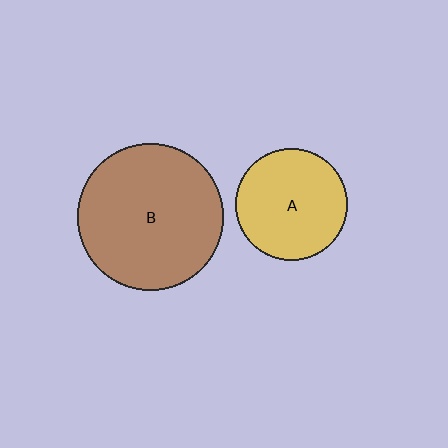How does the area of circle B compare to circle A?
Approximately 1.7 times.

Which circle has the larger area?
Circle B (brown).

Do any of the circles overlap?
No, none of the circles overlap.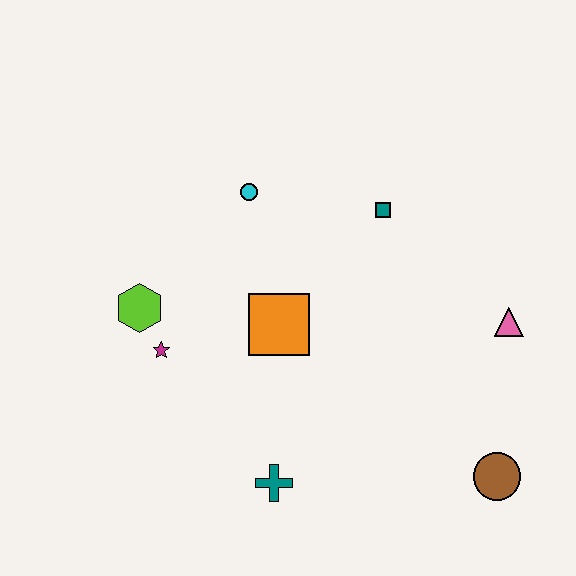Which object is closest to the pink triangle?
The brown circle is closest to the pink triangle.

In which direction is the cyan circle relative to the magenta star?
The cyan circle is above the magenta star.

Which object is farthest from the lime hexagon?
The brown circle is farthest from the lime hexagon.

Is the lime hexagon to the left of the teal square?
Yes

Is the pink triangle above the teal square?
No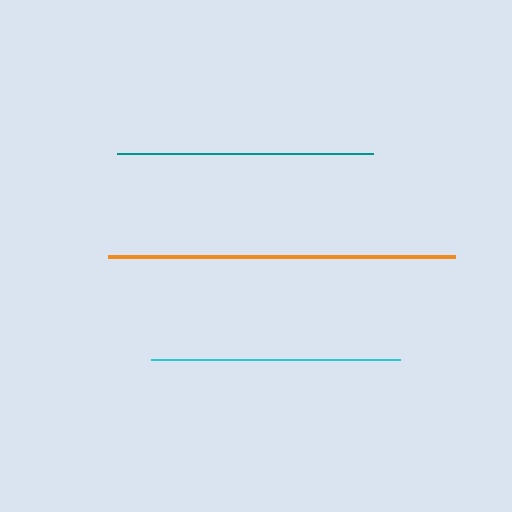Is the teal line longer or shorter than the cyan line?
The teal line is longer than the cyan line.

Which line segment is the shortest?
The cyan line is the shortest at approximately 249 pixels.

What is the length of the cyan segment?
The cyan segment is approximately 249 pixels long.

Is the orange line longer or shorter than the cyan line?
The orange line is longer than the cyan line.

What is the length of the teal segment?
The teal segment is approximately 256 pixels long.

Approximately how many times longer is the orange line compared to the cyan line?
The orange line is approximately 1.4 times the length of the cyan line.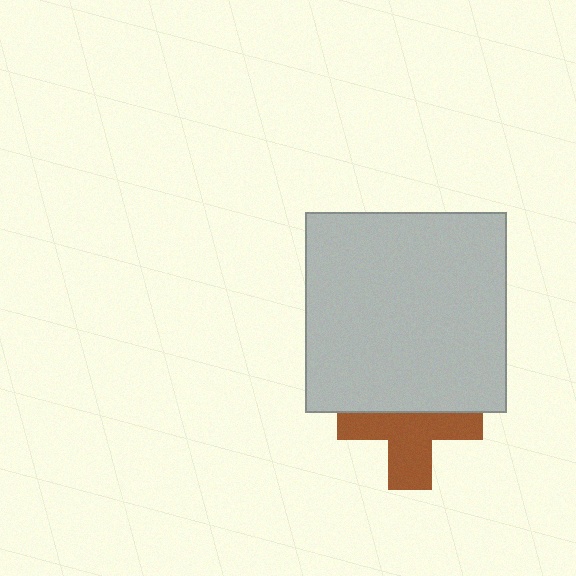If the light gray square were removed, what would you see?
You would see the complete brown cross.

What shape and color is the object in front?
The object in front is a light gray square.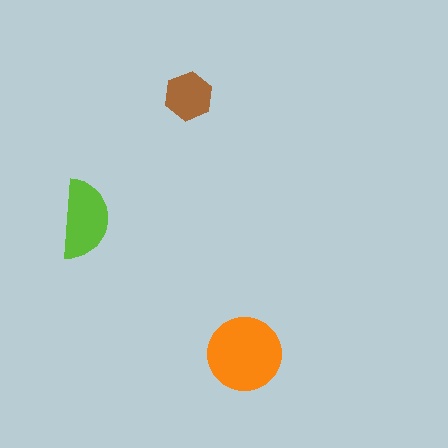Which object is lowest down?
The orange circle is bottommost.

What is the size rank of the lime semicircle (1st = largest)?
2nd.